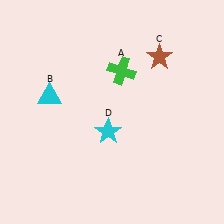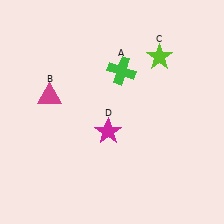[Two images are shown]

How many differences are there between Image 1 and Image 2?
There are 3 differences between the two images.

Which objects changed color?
B changed from cyan to magenta. C changed from brown to lime. D changed from cyan to magenta.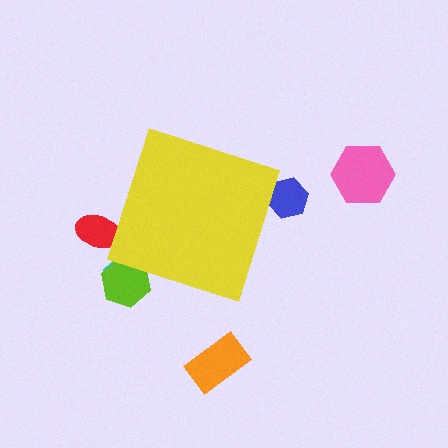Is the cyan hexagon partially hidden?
Yes, the cyan hexagon is partially hidden behind the yellow diamond.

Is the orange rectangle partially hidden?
No, the orange rectangle is fully visible.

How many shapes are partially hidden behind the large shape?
4 shapes are partially hidden.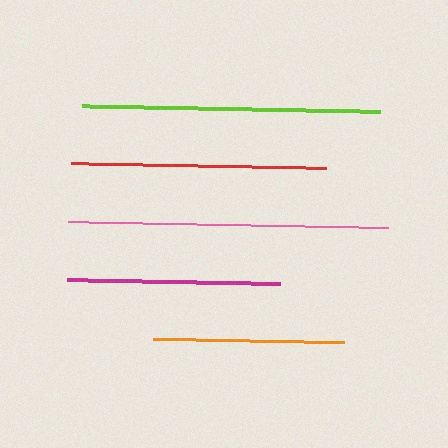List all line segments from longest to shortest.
From longest to shortest: pink, lime, red, magenta, orange.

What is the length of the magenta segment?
The magenta segment is approximately 213 pixels long.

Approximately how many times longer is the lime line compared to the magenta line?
The lime line is approximately 1.4 times the length of the magenta line.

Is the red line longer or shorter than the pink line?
The pink line is longer than the red line.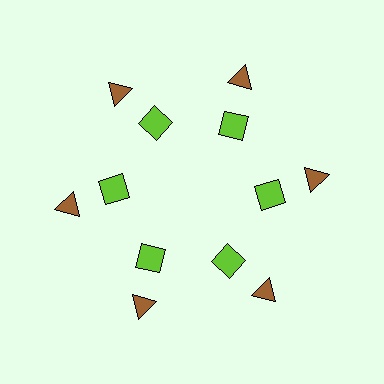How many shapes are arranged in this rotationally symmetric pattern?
There are 12 shapes, arranged in 6 groups of 2.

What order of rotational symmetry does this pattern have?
This pattern has 6-fold rotational symmetry.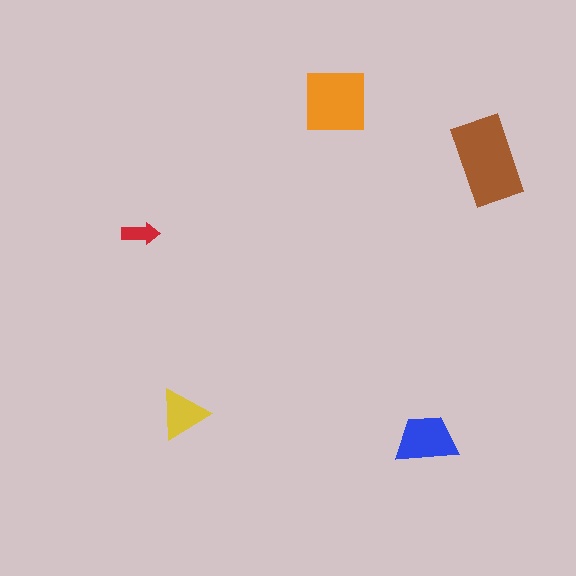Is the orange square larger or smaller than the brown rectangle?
Smaller.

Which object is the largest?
The brown rectangle.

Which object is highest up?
The orange square is topmost.